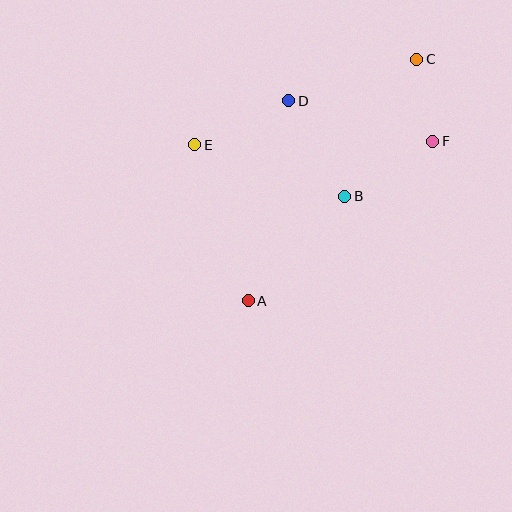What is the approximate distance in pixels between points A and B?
The distance between A and B is approximately 142 pixels.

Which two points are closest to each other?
Points C and F are closest to each other.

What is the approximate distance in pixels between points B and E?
The distance between B and E is approximately 159 pixels.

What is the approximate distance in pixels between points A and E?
The distance between A and E is approximately 165 pixels.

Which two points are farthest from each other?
Points A and C are farthest from each other.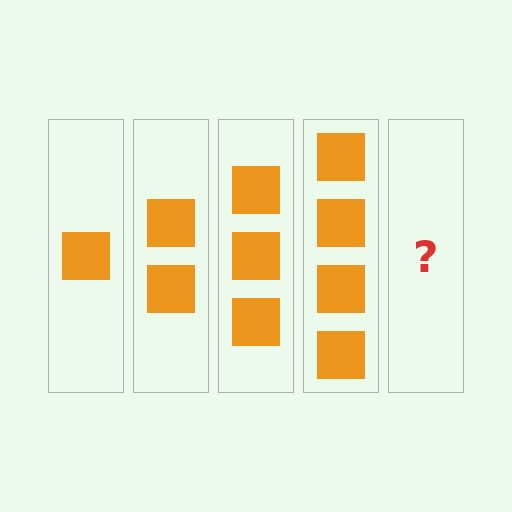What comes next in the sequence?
The next element should be 5 squares.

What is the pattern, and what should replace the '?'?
The pattern is that each step adds one more square. The '?' should be 5 squares.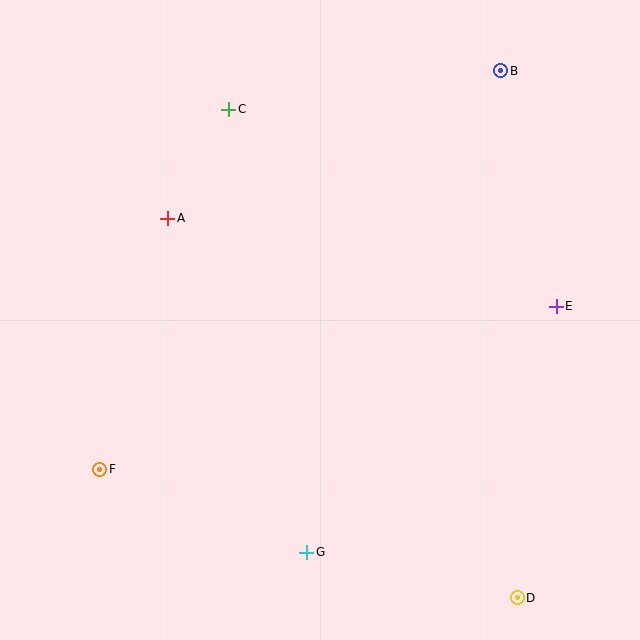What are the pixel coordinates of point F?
Point F is at (100, 469).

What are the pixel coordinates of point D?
Point D is at (517, 598).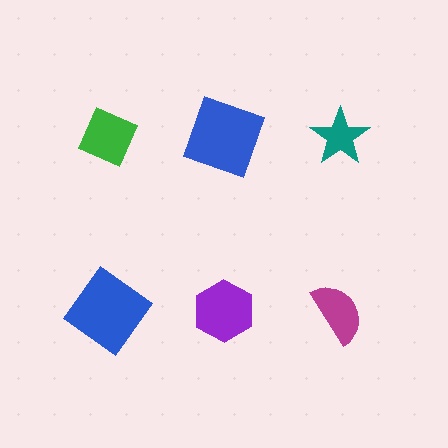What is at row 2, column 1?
A blue diamond.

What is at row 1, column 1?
A green diamond.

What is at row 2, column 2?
A purple hexagon.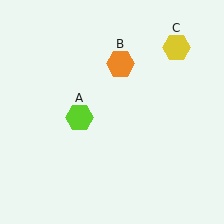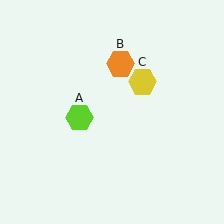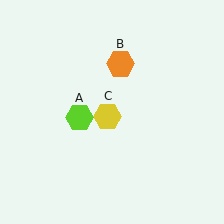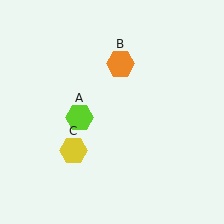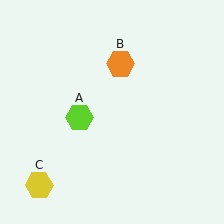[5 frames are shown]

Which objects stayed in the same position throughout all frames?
Lime hexagon (object A) and orange hexagon (object B) remained stationary.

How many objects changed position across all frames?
1 object changed position: yellow hexagon (object C).